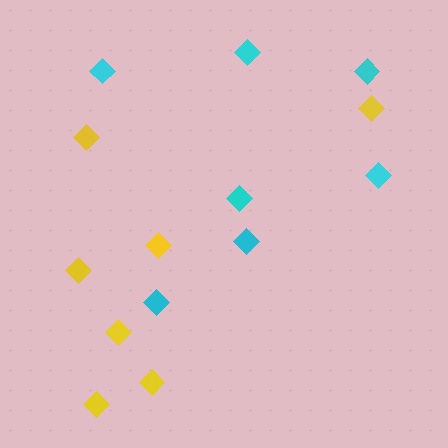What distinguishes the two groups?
There are 2 groups: one group of cyan diamonds (7) and one group of yellow diamonds (7).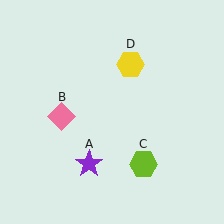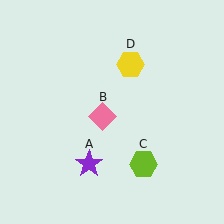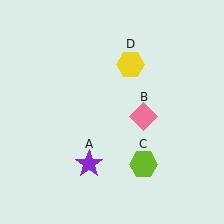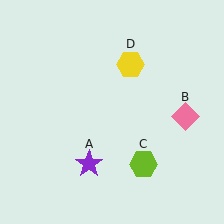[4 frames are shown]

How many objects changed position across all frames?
1 object changed position: pink diamond (object B).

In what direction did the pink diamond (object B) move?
The pink diamond (object B) moved right.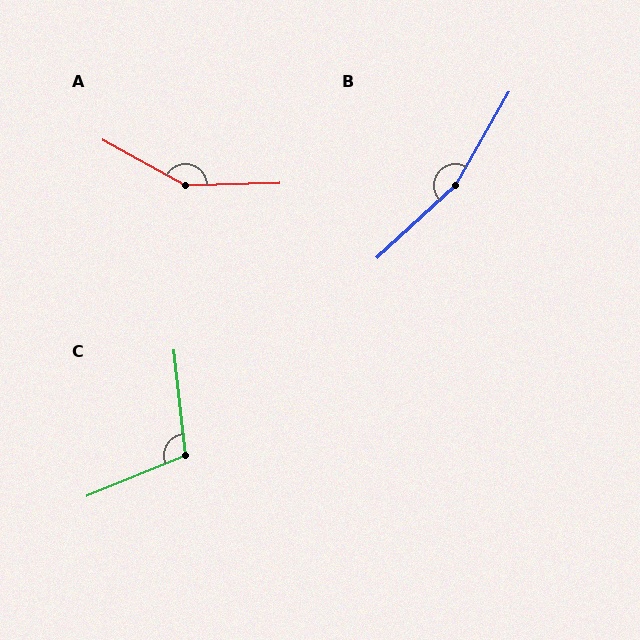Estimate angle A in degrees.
Approximately 150 degrees.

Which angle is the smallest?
C, at approximately 106 degrees.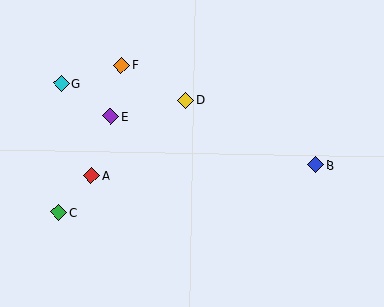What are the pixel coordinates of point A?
Point A is at (91, 176).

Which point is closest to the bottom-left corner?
Point C is closest to the bottom-left corner.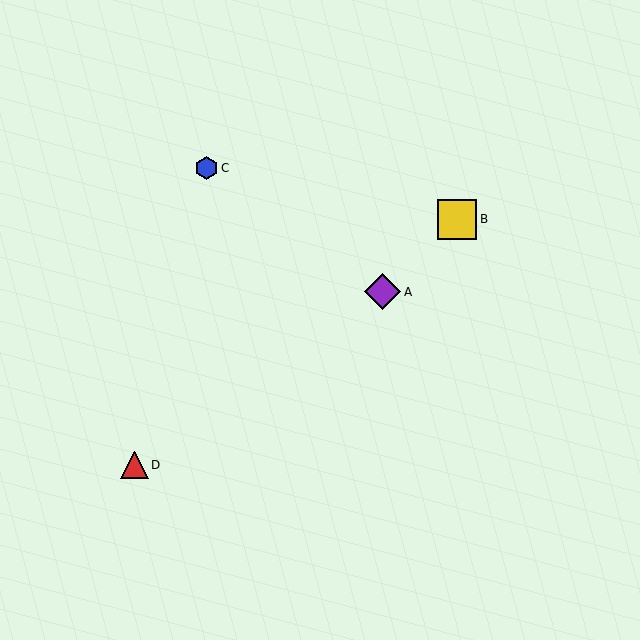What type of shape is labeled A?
Shape A is a purple diamond.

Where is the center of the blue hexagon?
The center of the blue hexagon is at (207, 168).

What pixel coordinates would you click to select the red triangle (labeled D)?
Click at (135, 465) to select the red triangle D.